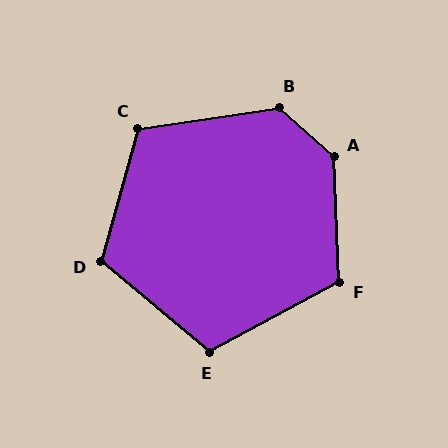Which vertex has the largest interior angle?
A, at approximately 134 degrees.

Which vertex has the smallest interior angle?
E, at approximately 112 degrees.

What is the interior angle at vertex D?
Approximately 114 degrees (obtuse).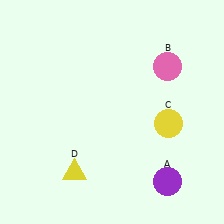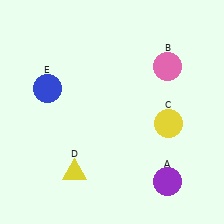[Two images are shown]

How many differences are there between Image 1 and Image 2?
There is 1 difference between the two images.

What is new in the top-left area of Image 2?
A blue circle (E) was added in the top-left area of Image 2.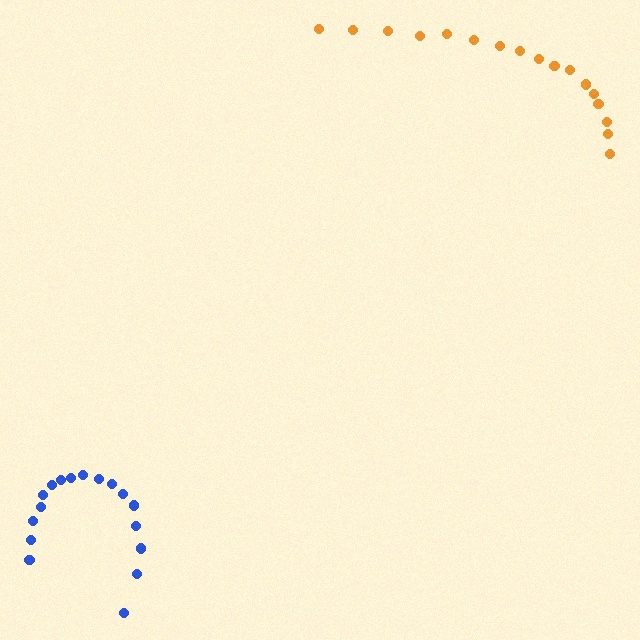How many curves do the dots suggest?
There are 2 distinct paths.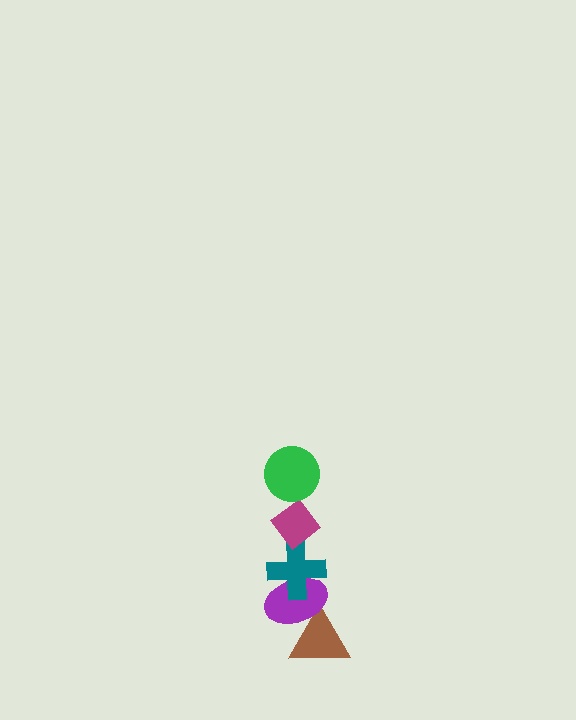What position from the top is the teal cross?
The teal cross is 3rd from the top.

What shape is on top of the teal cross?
The magenta diamond is on top of the teal cross.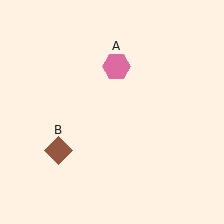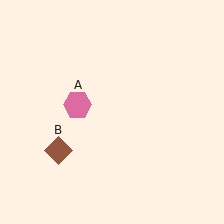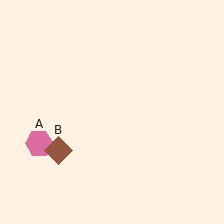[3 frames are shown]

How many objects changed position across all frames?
1 object changed position: pink hexagon (object A).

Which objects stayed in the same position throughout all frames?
Brown diamond (object B) remained stationary.